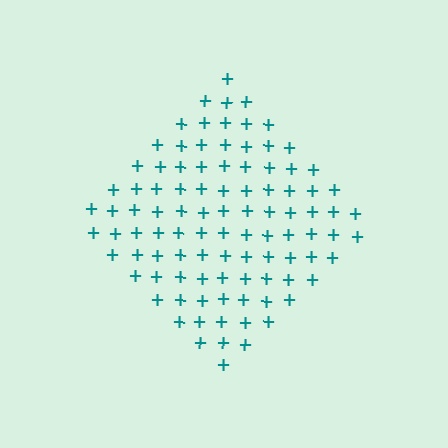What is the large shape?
The large shape is a diamond.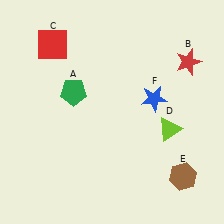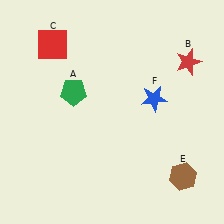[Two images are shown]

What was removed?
The lime triangle (D) was removed in Image 2.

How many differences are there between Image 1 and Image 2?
There is 1 difference between the two images.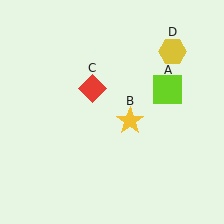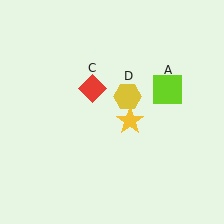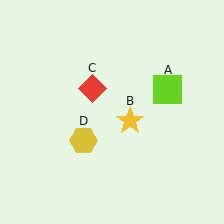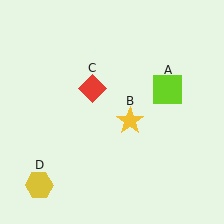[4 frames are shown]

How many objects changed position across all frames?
1 object changed position: yellow hexagon (object D).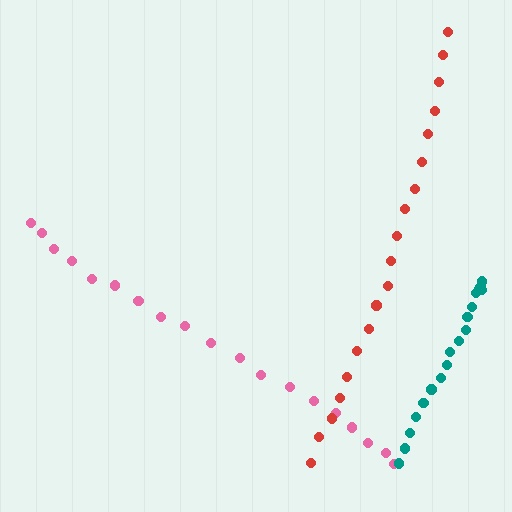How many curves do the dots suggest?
There are 3 distinct paths.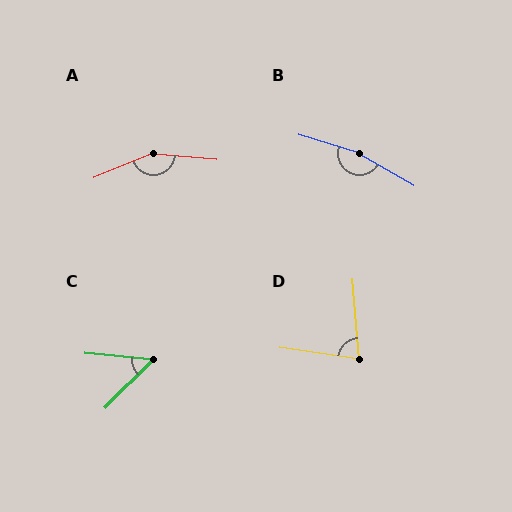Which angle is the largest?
B, at approximately 167 degrees.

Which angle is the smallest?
C, at approximately 51 degrees.